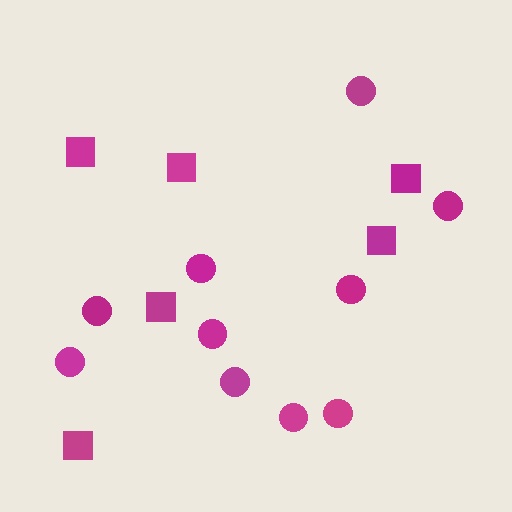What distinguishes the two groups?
There are 2 groups: one group of squares (6) and one group of circles (10).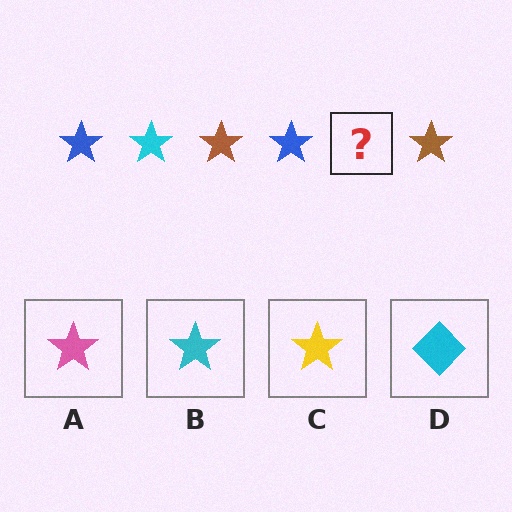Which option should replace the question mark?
Option B.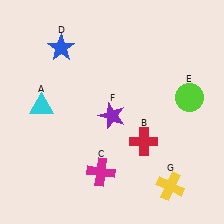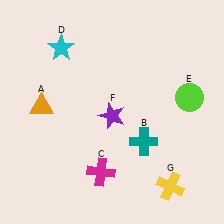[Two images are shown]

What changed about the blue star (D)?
In Image 1, D is blue. In Image 2, it changed to cyan.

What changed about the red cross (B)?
In Image 1, B is red. In Image 2, it changed to teal.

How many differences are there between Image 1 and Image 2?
There are 3 differences between the two images.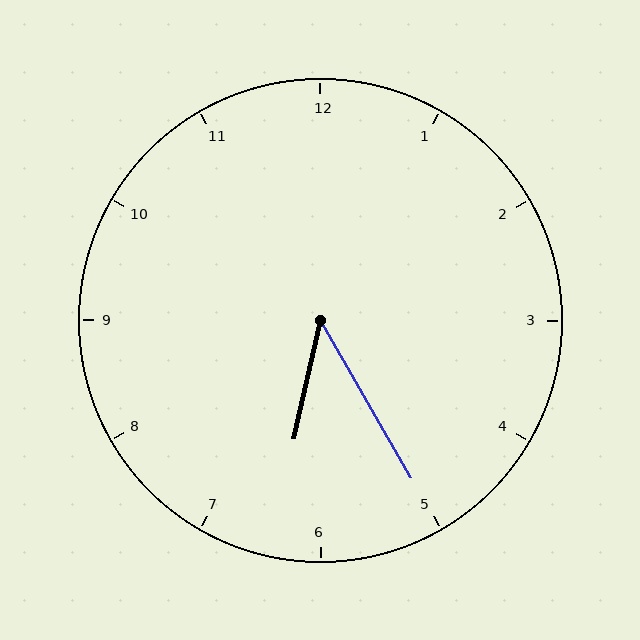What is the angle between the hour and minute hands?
Approximately 42 degrees.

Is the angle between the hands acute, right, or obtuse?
It is acute.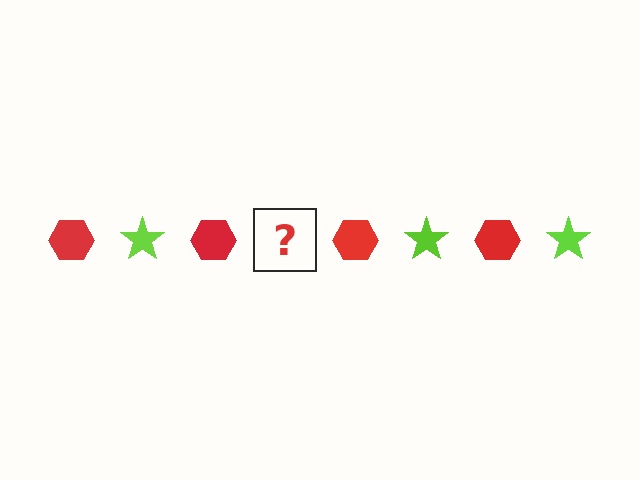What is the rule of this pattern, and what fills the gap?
The rule is that the pattern alternates between red hexagon and lime star. The gap should be filled with a lime star.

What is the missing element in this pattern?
The missing element is a lime star.